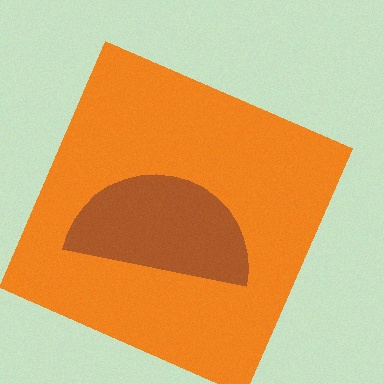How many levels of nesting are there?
2.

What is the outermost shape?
The orange square.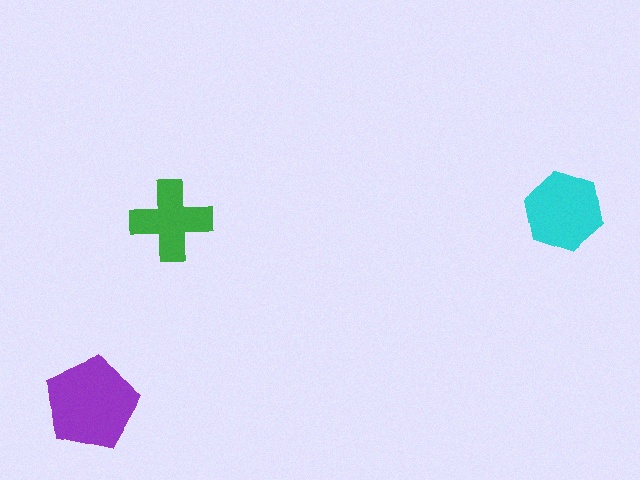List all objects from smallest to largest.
The green cross, the cyan hexagon, the purple pentagon.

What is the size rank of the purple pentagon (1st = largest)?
1st.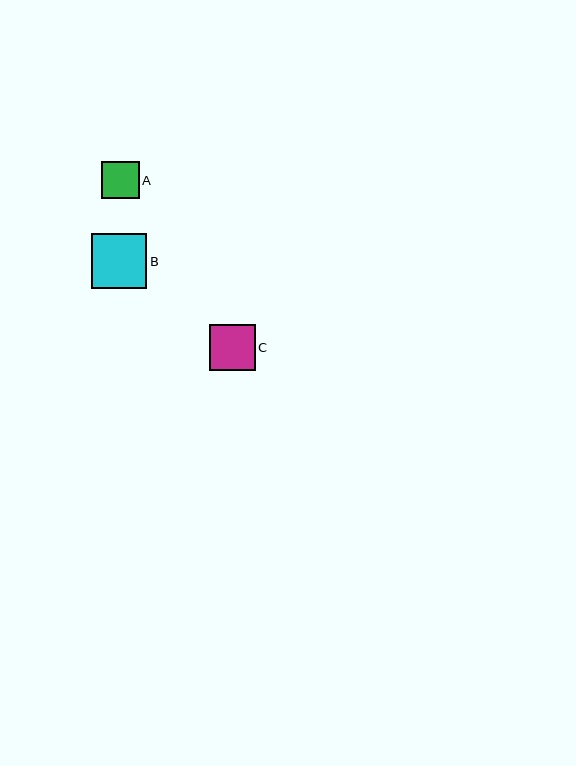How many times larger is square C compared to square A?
Square C is approximately 1.2 times the size of square A.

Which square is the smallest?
Square A is the smallest with a size of approximately 37 pixels.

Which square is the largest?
Square B is the largest with a size of approximately 55 pixels.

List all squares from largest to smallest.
From largest to smallest: B, C, A.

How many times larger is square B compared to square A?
Square B is approximately 1.5 times the size of square A.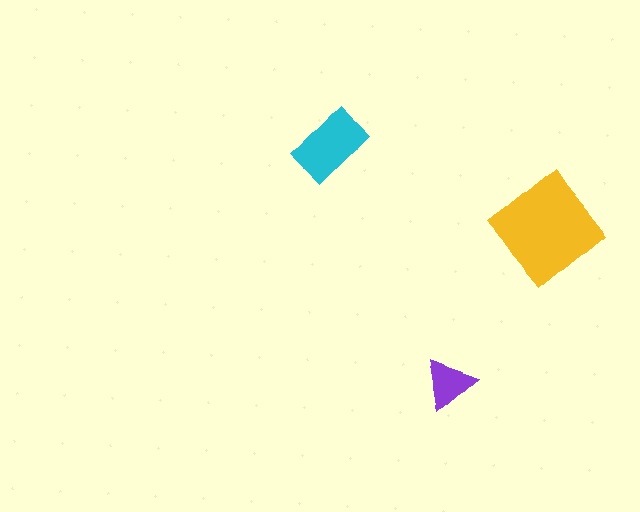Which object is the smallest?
The purple triangle.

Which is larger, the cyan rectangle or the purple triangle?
The cyan rectangle.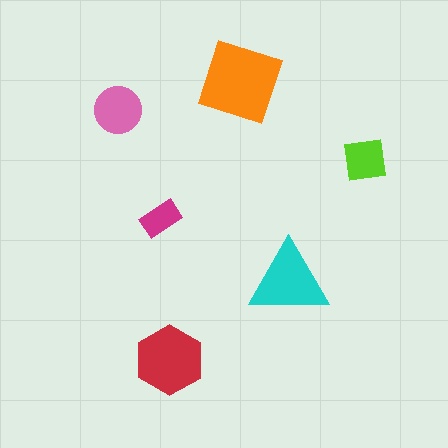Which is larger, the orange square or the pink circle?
The orange square.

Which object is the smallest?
The magenta rectangle.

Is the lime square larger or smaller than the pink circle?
Smaller.